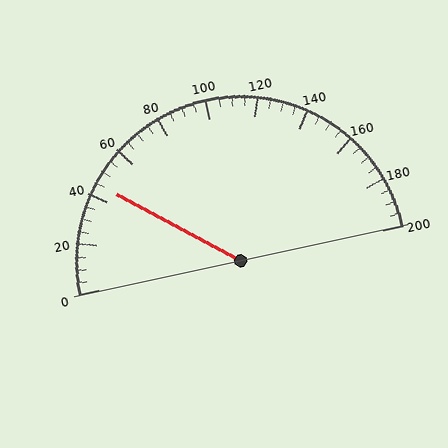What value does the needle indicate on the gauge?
The needle indicates approximately 45.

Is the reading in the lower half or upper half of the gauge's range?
The reading is in the lower half of the range (0 to 200).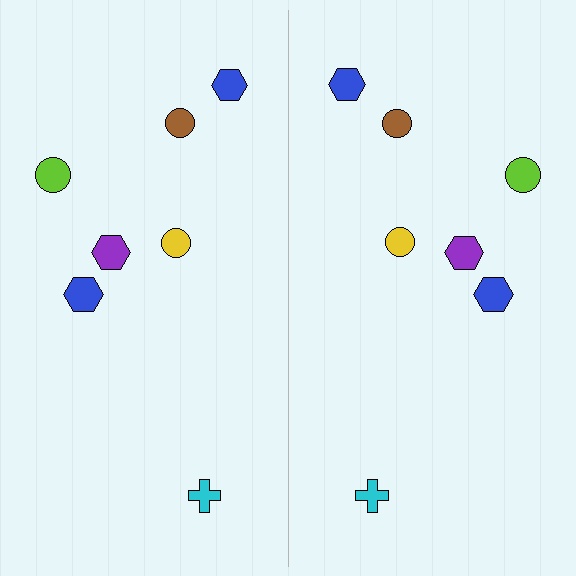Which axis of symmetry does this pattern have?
The pattern has a vertical axis of symmetry running through the center of the image.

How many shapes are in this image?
There are 14 shapes in this image.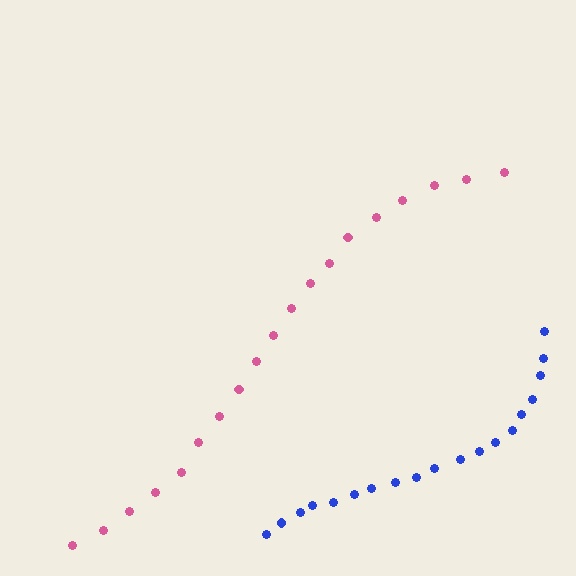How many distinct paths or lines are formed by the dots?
There are 2 distinct paths.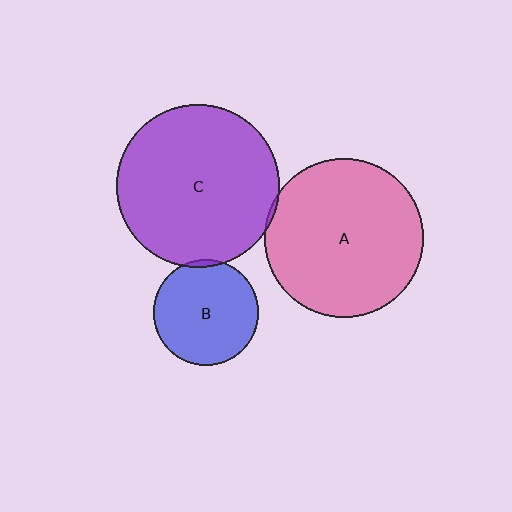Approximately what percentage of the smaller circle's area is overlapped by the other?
Approximately 5%.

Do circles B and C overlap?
Yes.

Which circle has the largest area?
Circle C (purple).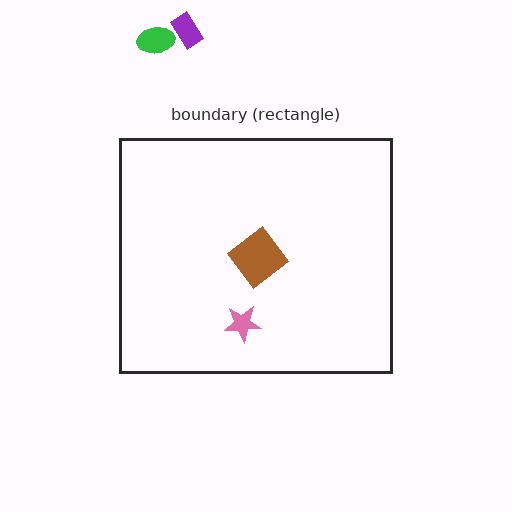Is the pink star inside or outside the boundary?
Inside.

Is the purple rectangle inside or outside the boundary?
Outside.